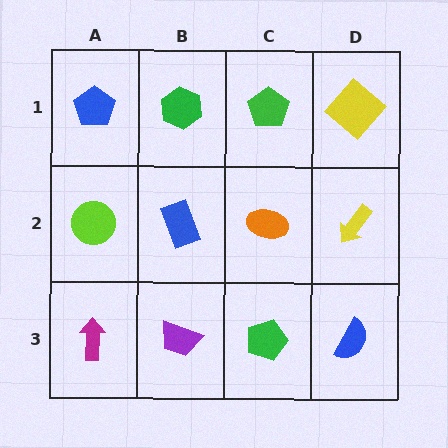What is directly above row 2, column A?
A blue pentagon.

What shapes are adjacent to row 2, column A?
A blue pentagon (row 1, column A), a magenta arrow (row 3, column A), a blue rectangle (row 2, column B).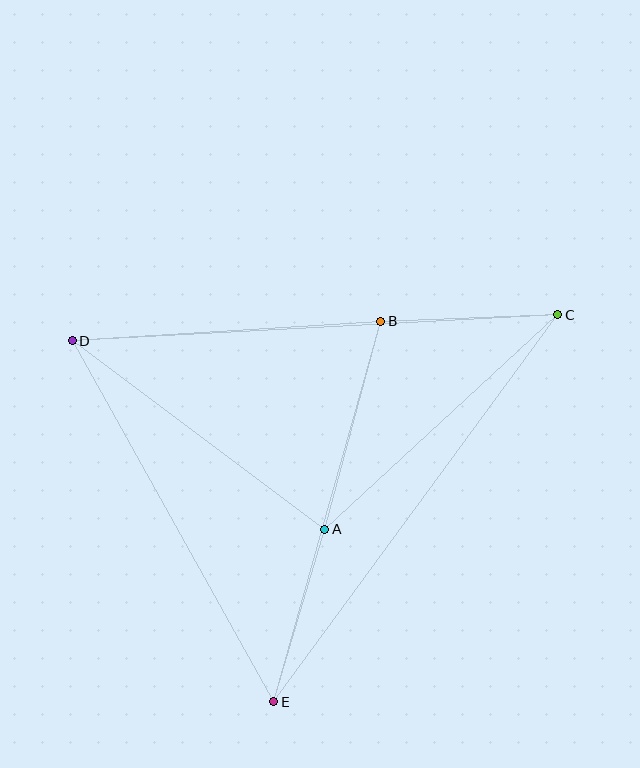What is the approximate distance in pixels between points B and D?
The distance between B and D is approximately 309 pixels.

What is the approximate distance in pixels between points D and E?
The distance between D and E is approximately 413 pixels.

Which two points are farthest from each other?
Points C and D are farthest from each other.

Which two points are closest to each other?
Points B and C are closest to each other.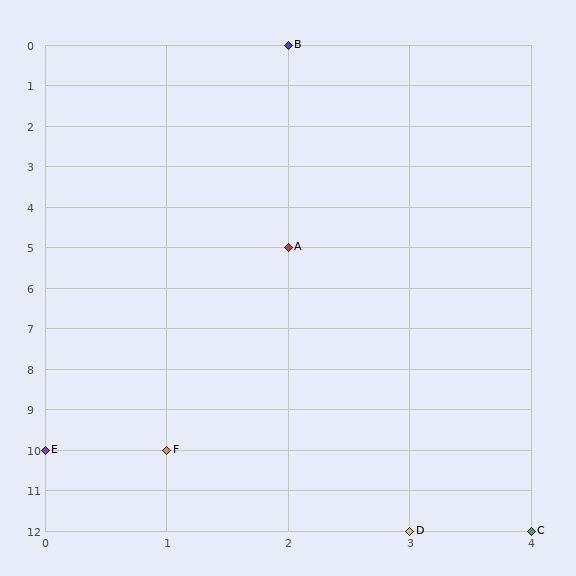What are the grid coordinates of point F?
Point F is at grid coordinates (1, 10).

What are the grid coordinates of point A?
Point A is at grid coordinates (2, 5).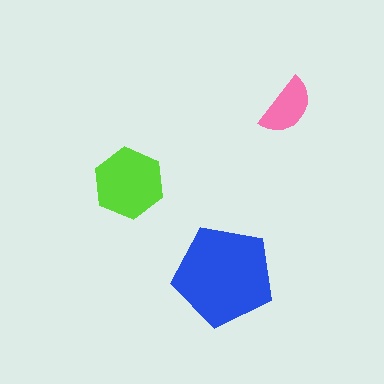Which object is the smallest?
The pink semicircle.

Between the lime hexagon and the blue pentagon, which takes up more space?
The blue pentagon.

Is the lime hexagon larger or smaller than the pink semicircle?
Larger.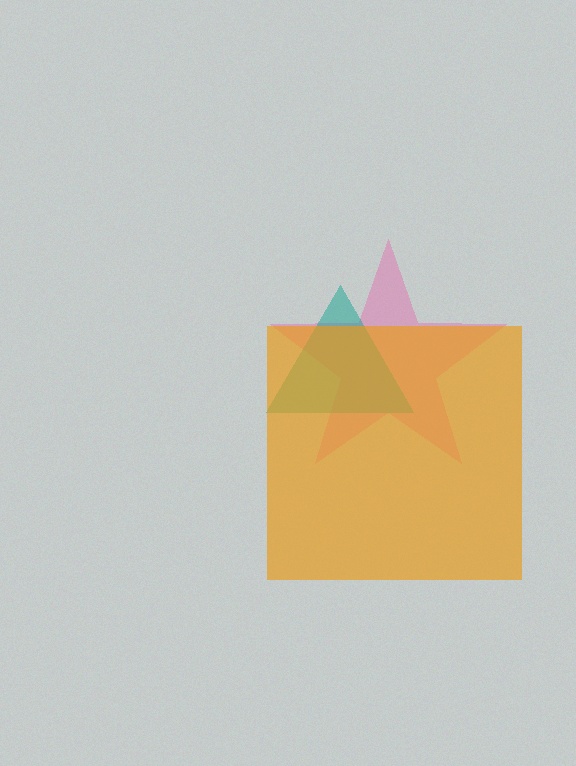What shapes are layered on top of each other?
The layered shapes are: a pink star, a teal triangle, an orange square.